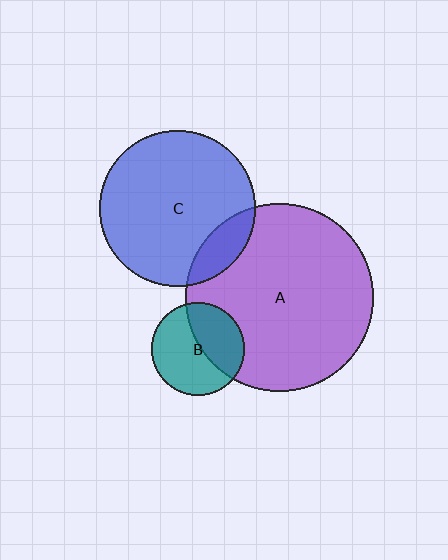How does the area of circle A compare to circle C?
Approximately 1.5 times.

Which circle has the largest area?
Circle A (purple).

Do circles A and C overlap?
Yes.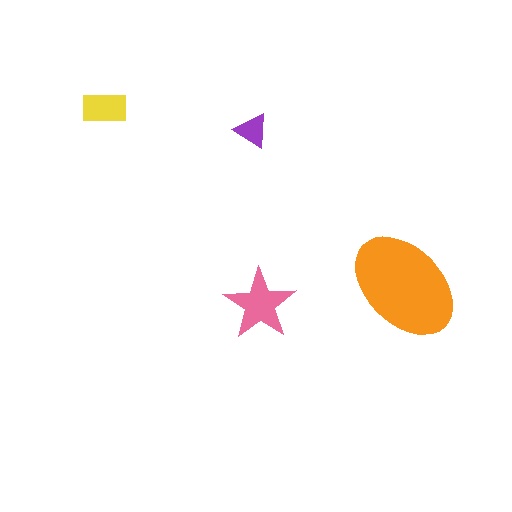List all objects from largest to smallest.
The orange ellipse, the pink star, the yellow rectangle, the purple triangle.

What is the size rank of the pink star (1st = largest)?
2nd.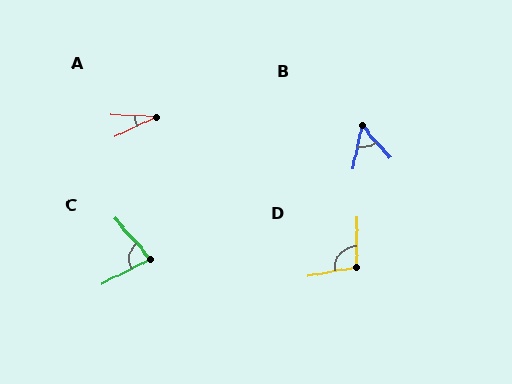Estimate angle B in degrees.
Approximately 53 degrees.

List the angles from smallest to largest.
A (28°), B (53°), C (75°), D (100°).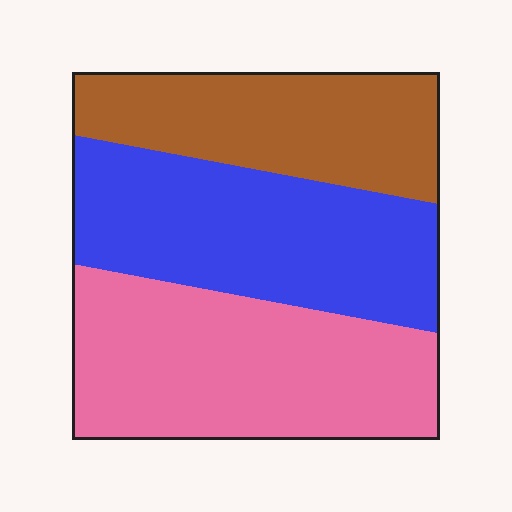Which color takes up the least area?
Brown, at roughly 25%.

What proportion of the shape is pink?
Pink covers roughly 40% of the shape.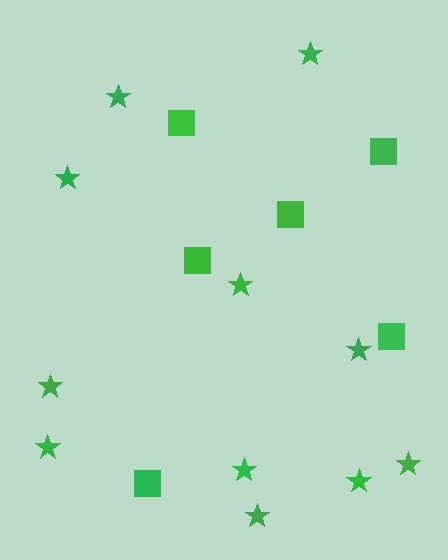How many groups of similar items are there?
There are 2 groups: one group of stars (11) and one group of squares (6).